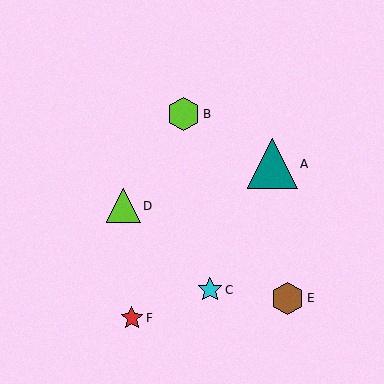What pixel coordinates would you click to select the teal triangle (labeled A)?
Click at (272, 164) to select the teal triangle A.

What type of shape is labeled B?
Shape B is a lime hexagon.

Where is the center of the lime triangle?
The center of the lime triangle is at (123, 206).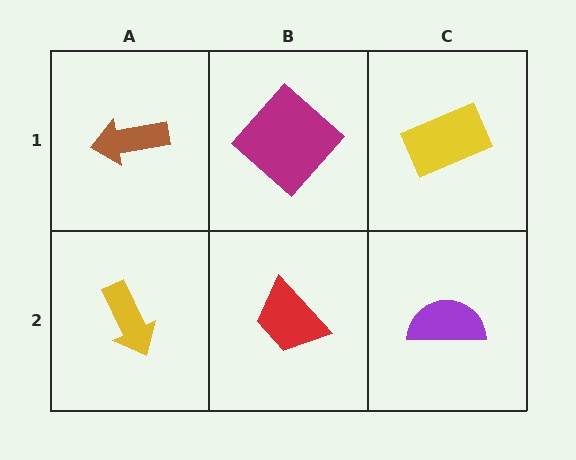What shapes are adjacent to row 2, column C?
A yellow rectangle (row 1, column C), a red trapezoid (row 2, column B).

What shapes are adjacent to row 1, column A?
A yellow arrow (row 2, column A), a magenta diamond (row 1, column B).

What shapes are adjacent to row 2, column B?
A magenta diamond (row 1, column B), a yellow arrow (row 2, column A), a purple semicircle (row 2, column C).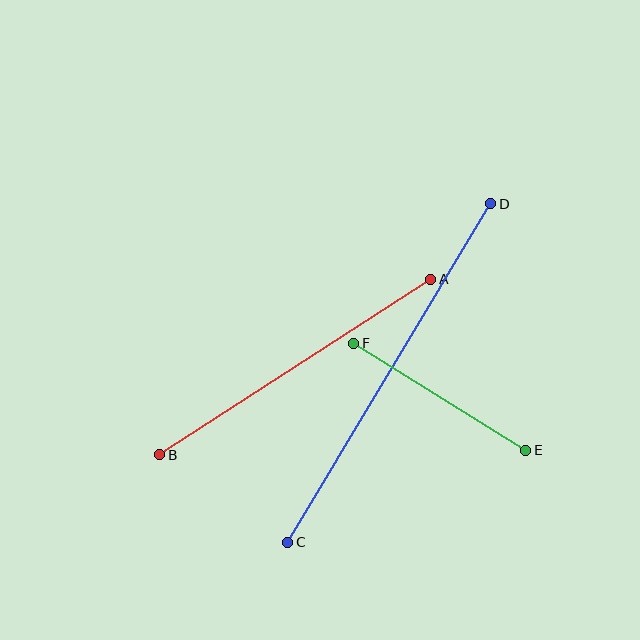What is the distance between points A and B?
The distance is approximately 323 pixels.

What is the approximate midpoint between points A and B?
The midpoint is at approximately (295, 367) pixels.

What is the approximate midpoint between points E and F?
The midpoint is at approximately (440, 397) pixels.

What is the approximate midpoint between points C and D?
The midpoint is at approximately (389, 373) pixels.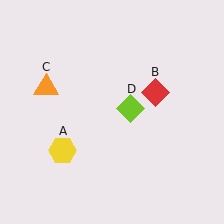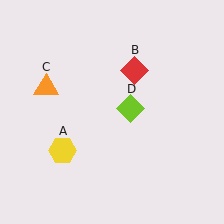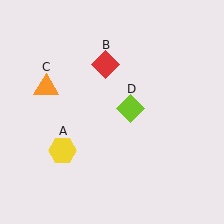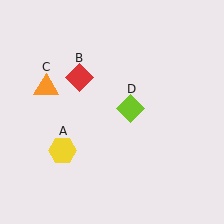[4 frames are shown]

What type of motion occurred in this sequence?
The red diamond (object B) rotated counterclockwise around the center of the scene.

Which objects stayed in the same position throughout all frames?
Yellow hexagon (object A) and orange triangle (object C) and lime diamond (object D) remained stationary.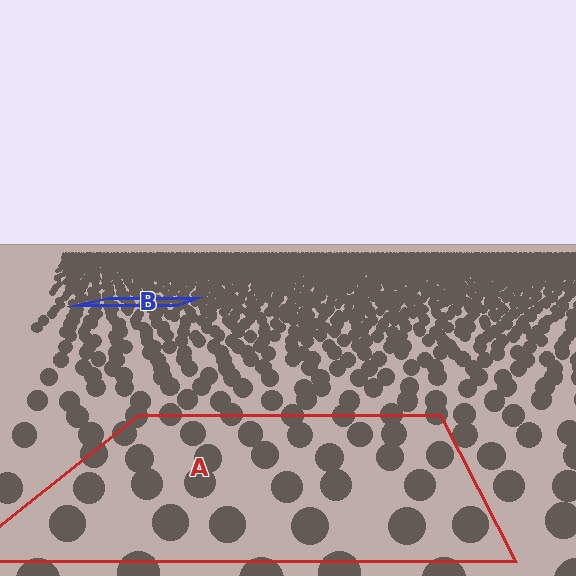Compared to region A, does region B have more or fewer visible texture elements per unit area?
Region B has more texture elements per unit area — they are packed more densely because it is farther away.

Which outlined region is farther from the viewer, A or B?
Region B is farther from the viewer — the texture elements inside it appear smaller and more densely packed.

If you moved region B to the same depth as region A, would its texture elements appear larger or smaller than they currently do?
They would appear larger. At a closer depth, the same texture elements are projected at a bigger on-screen size.